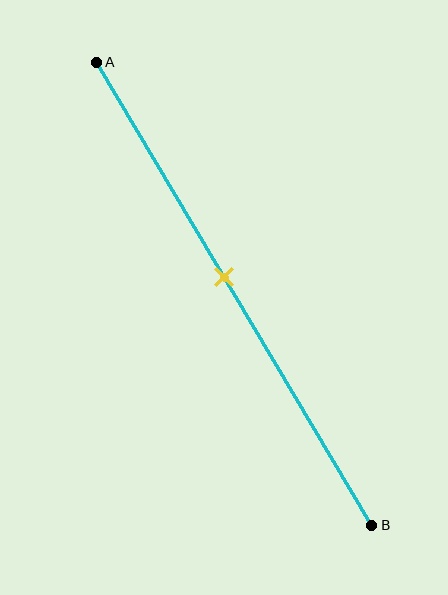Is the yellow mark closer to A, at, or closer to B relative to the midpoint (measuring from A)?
The yellow mark is closer to point A than the midpoint of segment AB.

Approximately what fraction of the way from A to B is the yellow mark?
The yellow mark is approximately 45% of the way from A to B.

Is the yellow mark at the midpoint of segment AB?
No, the mark is at about 45% from A, not at the 50% midpoint.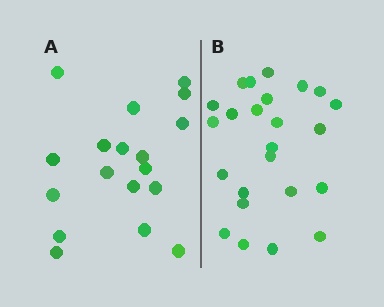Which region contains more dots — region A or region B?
Region B (the right region) has more dots.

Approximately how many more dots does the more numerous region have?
Region B has about 6 more dots than region A.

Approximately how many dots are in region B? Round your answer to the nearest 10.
About 20 dots. (The exact count is 24, which rounds to 20.)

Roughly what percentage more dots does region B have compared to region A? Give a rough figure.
About 35% more.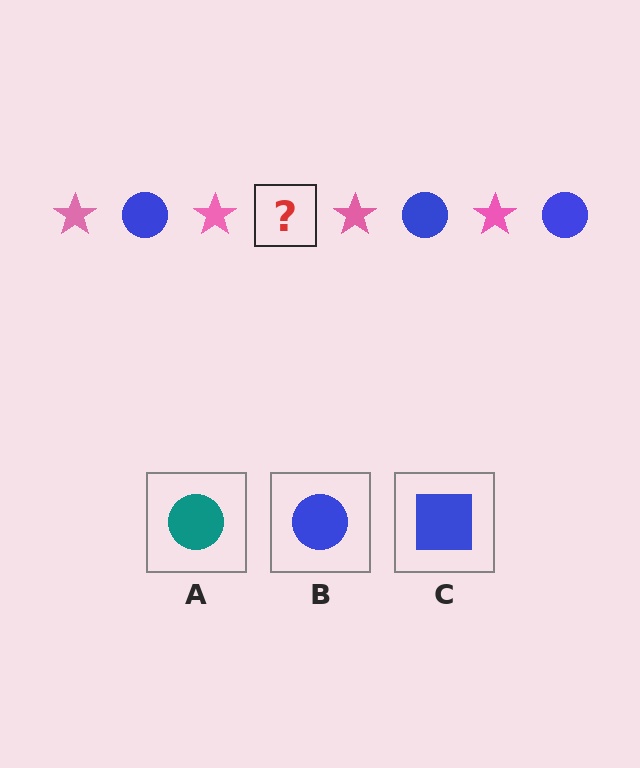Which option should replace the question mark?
Option B.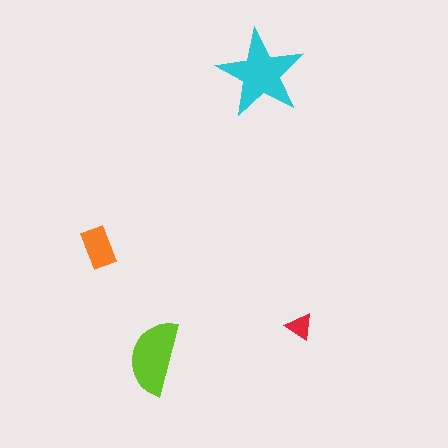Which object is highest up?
The cyan star is topmost.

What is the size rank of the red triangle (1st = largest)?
4th.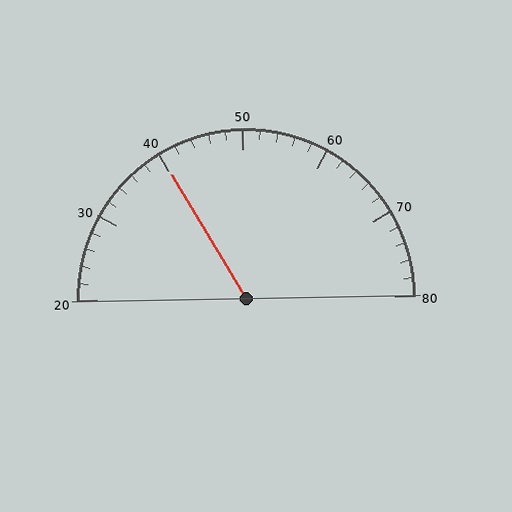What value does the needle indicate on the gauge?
The needle indicates approximately 40.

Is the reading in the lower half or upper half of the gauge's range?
The reading is in the lower half of the range (20 to 80).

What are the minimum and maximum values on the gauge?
The gauge ranges from 20 to 80.